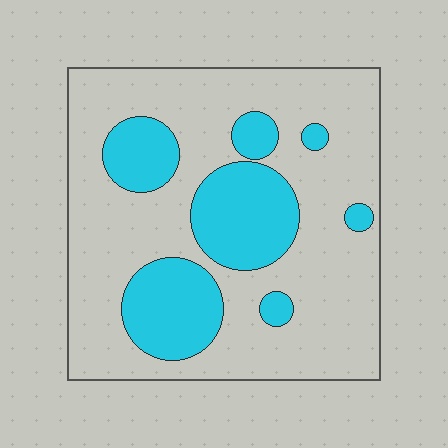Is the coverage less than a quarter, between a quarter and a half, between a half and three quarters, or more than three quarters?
Between a quarter and a half.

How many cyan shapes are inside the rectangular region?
7.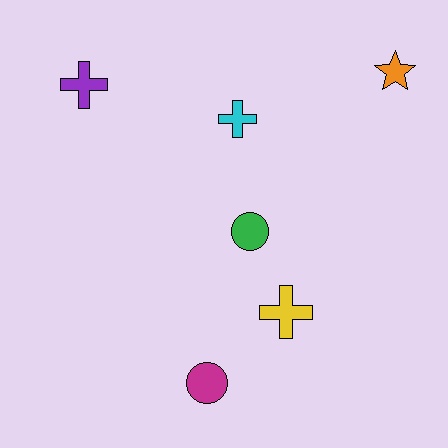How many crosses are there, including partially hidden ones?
There are 3 crosses.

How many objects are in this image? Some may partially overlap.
There are 6 objects.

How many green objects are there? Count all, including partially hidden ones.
There is 1 green object.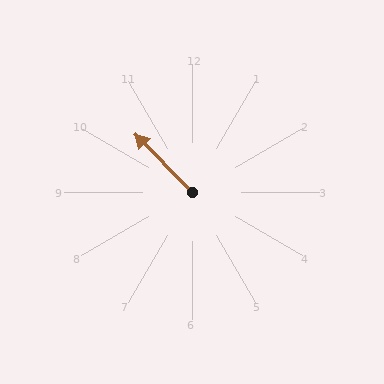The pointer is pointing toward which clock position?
Roughly 11 o'clock.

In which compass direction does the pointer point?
Northwest.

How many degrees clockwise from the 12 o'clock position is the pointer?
Approximately 315 degrees.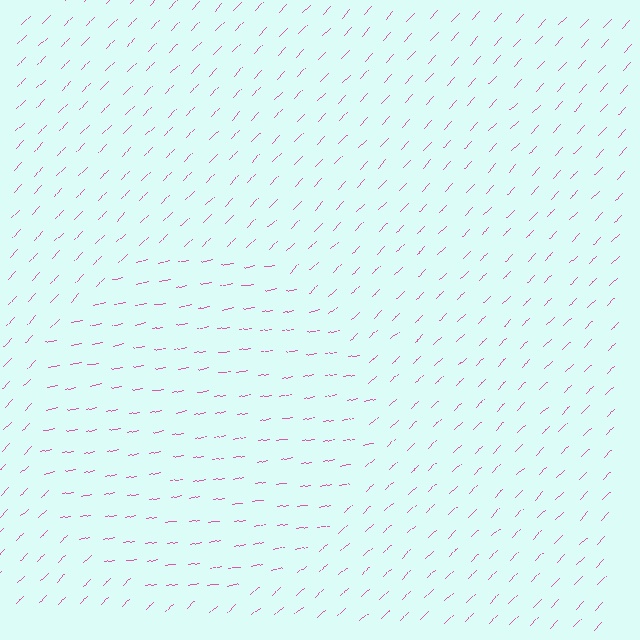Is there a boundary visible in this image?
Yes, there is a texture boundary formed by a change in line orientation.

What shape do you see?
I see a circle.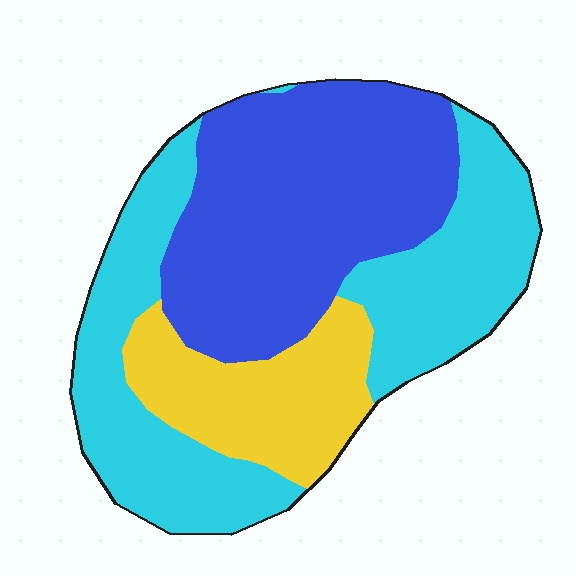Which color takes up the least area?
Yellow, at roughly 20%.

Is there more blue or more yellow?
Blue.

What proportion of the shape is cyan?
Cyan takes up about two fifths (2/5) of the shape.